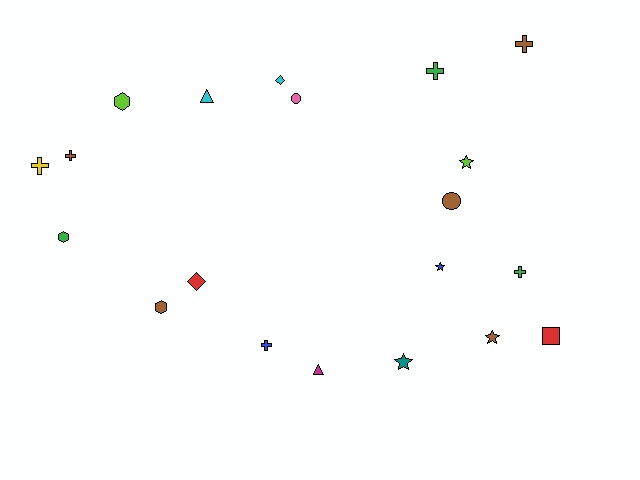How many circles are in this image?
There are 2 circles.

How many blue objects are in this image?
There are 2 blue objects.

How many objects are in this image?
There are 20 objects.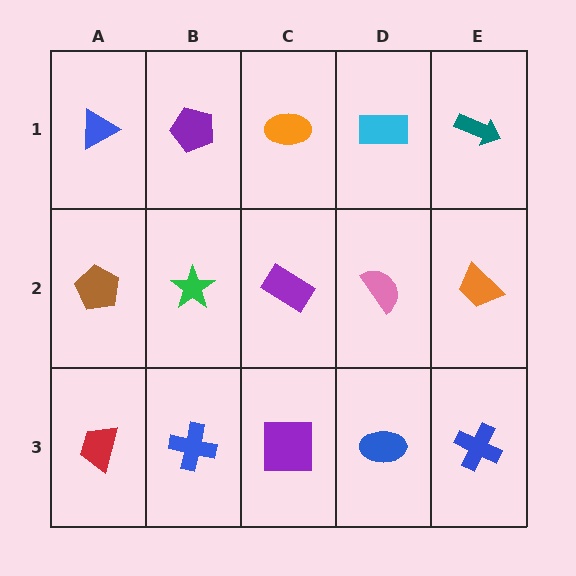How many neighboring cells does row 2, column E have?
3.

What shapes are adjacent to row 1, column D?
A pink semicircle (row 2, column D), an orange ellipse (row 1, column C), a teal arrow (row 1, column E).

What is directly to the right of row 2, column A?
A green star.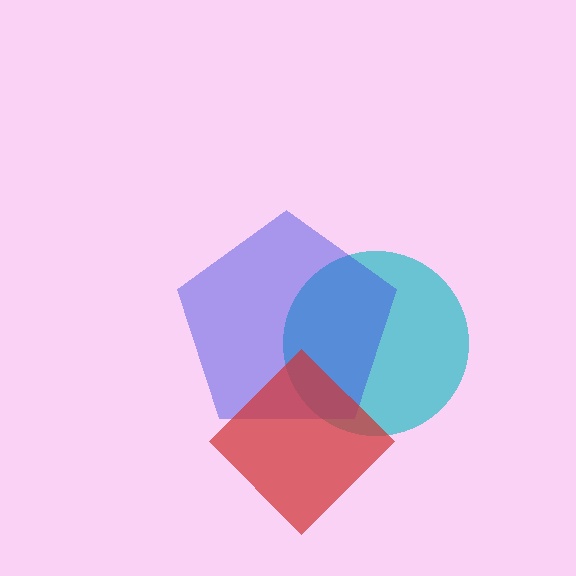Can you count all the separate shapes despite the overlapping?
Yes, there are 3 separate shapes.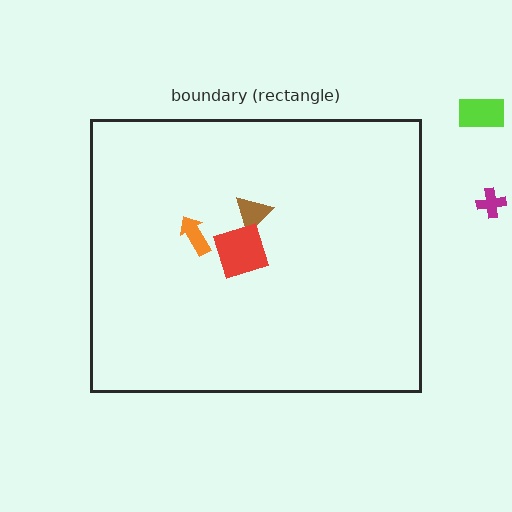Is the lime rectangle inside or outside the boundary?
Outside.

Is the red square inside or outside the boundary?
Inside.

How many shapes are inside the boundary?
3 inside, 2 outside.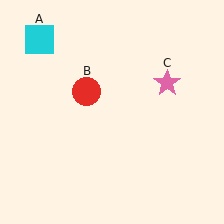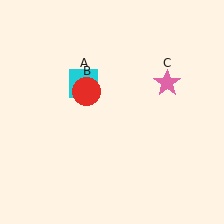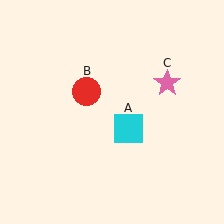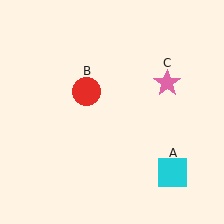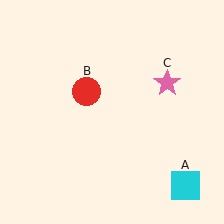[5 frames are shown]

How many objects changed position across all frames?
1 object changed position: cyan square (object A).